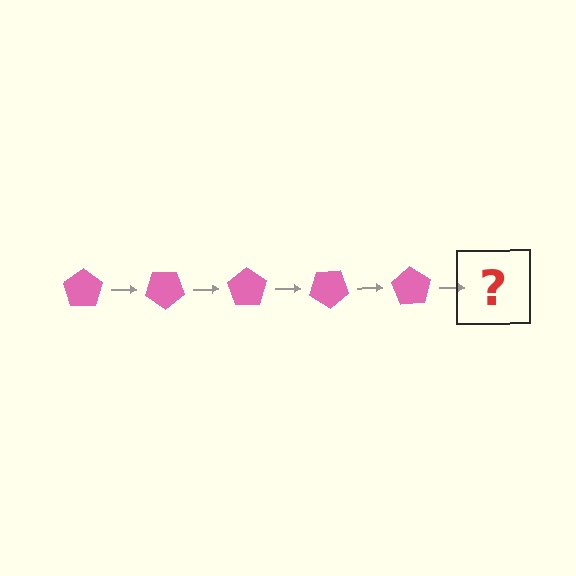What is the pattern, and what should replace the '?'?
The pattern is that the pentagon rotates 35 degrees each step. The '?' should be a pink pentagon rotated 175 degrees.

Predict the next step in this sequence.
The next step is a pink pentagon rotated 175 degrees.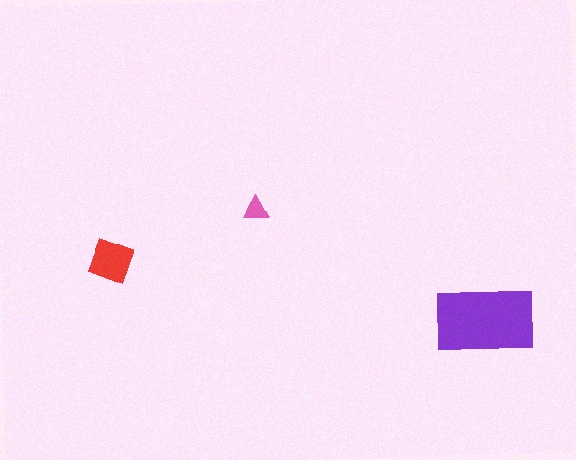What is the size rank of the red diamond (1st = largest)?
2nd.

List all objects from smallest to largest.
The pink triangle, the red diamond, the purple rectangle.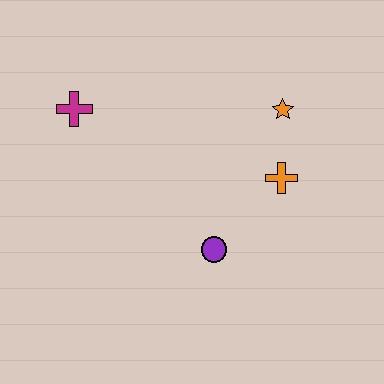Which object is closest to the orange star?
The orange cross is closest to the orange star.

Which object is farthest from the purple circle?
The magenta cross is farthest from the purple circle.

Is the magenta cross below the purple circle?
No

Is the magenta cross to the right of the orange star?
No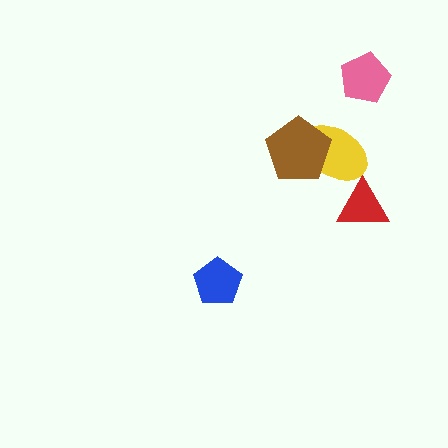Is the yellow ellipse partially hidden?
Yes, it is partially covered by another shape.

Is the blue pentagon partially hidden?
No, no other shape covers it.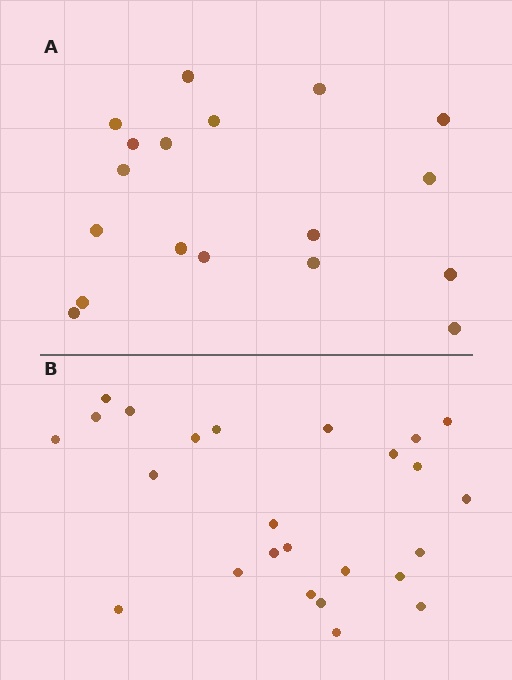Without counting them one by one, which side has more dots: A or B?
Region B (the bottom region) has more dots.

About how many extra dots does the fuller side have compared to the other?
Region B has roughly 8 or so more dots than region A.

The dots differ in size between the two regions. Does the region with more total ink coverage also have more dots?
No. Region A has more total ink coverage because its dots are larger, but region B actually contains more individual dots. Total area can be misleading — the number of items is what matters here.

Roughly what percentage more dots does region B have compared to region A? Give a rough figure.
About 40% more.